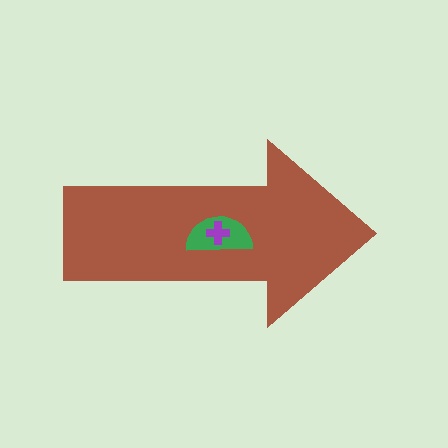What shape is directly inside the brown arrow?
The green semicircle.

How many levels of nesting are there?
3.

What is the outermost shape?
The brown arrow.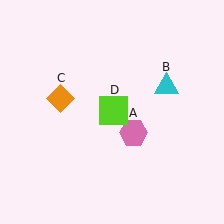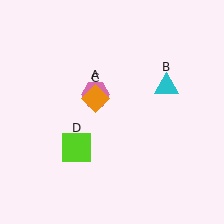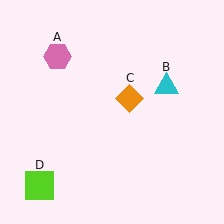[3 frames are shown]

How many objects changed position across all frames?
3 objects changed position: pink hexagon (object A), orange diamond (object C), lime square (object D).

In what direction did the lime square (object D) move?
The lime square (object D) moved down and to the left.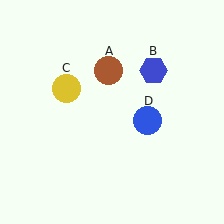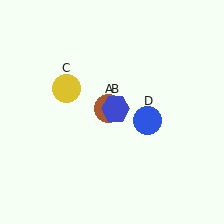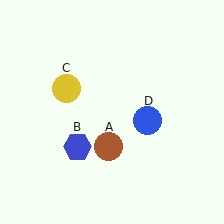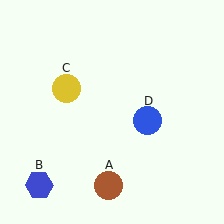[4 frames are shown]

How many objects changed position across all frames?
2 objects changed position: brown circle (object A), blue hexagon (object B).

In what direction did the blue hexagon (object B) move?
The blue hexagon (object B) moved down and to the left.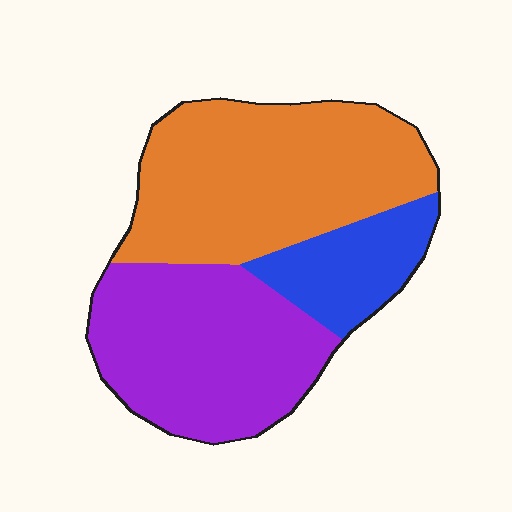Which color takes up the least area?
Blue, at roughly 15%.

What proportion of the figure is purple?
Purple covers 39% of the figure.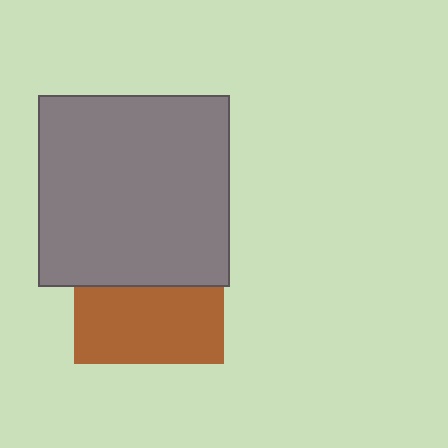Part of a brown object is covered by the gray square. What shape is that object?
It is a square.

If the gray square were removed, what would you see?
You would see the complete brown square.